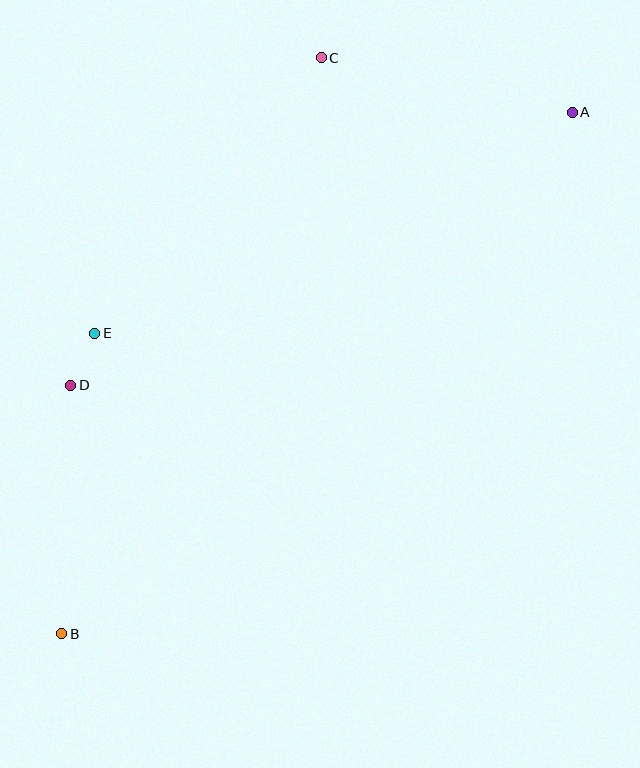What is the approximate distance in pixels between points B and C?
The distance between B and C is approximately 632 pixels.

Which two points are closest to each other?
Points D and E are closest to each other.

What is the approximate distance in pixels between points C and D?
The distance between C and D is approximately 412 pixels.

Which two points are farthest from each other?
Points A and B are farthest from each other.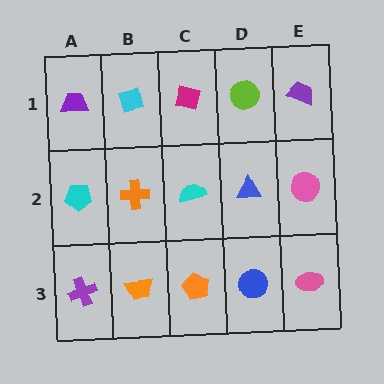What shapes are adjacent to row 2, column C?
A magenta diamond (row 1, column C), an orange pentagon (row 3, column C), an orange cross (row 2, column B), a blue triangle (row 2, column D).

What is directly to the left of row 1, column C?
A cyan diamond.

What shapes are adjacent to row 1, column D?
A blue triangle (row 2, column D), a magenta diamond (row 1, column C), a purple trapezoid (row 1, column E).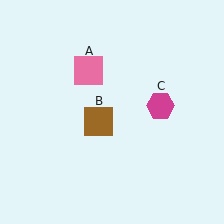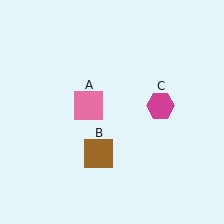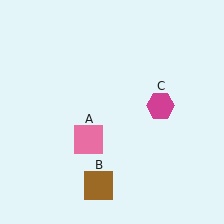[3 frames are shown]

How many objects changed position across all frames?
2 objects changed position: pink square (object A), brown square (object B).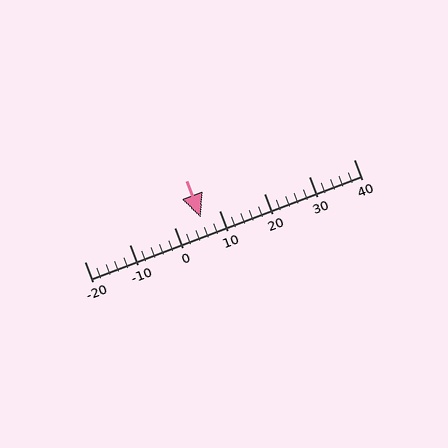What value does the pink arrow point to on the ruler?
The pink arrow points to approximately 6.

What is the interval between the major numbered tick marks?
The major tick marks are spaced 10 units apart.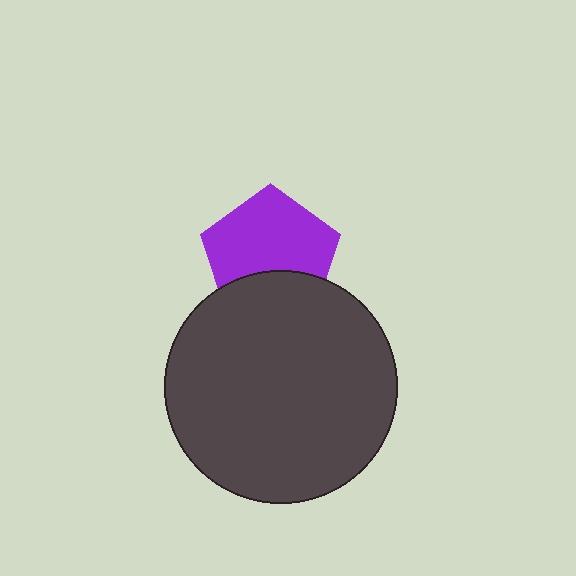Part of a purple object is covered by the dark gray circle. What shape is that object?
It is a pentagon.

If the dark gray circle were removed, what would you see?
You would see the complete purple pentagon.